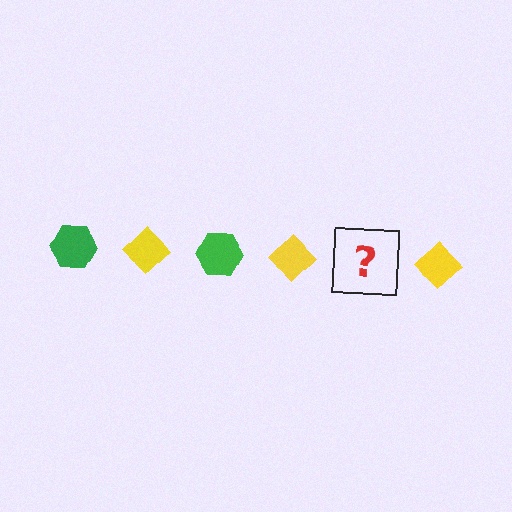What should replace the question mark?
The question mark should be replaced with a green hexagon.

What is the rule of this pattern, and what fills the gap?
The rule is that the pattern alternates between green hexagon and yellow diamond. The gap should be filled with a green hexagon.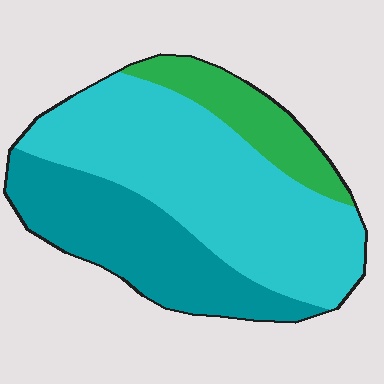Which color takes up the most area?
Cyan, at roughly 55%.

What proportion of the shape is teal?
Teal covers roughly 30% of the shape.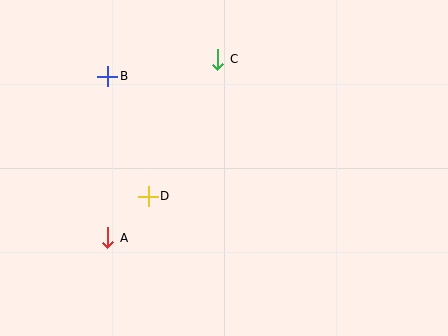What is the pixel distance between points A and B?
The distance between A and B is 162 pixels.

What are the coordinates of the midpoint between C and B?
The midpoint between C and B is at (163, 68).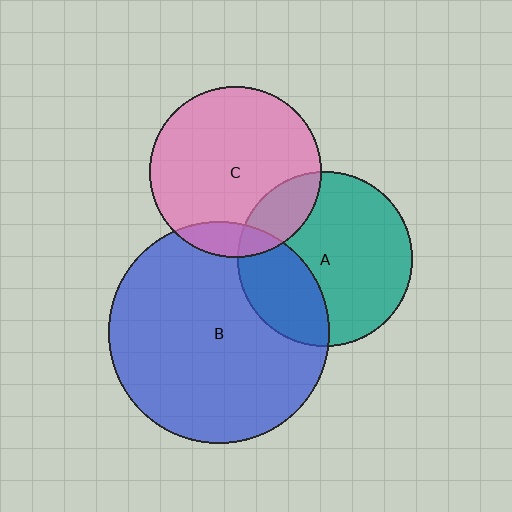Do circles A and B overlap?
Yes.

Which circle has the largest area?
Circle B (blue).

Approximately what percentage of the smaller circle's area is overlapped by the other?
Approximately 30%.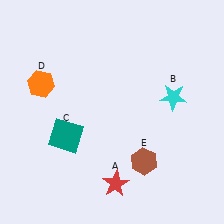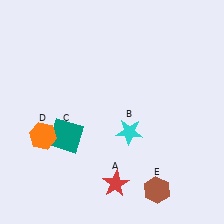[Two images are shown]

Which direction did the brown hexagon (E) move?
The brown hexagon (E) moved down.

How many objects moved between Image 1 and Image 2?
3 objects moved between the two images.